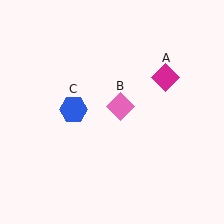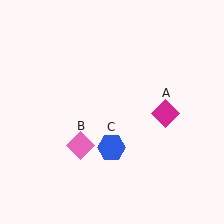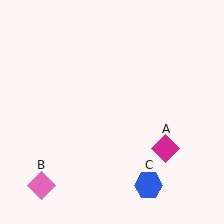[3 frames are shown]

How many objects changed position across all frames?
3 objects changed position: magenta diamond (object A), pink diamond (object B), blue hexagon (object C).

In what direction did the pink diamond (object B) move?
The pink diamond (object B) moved down and to the left.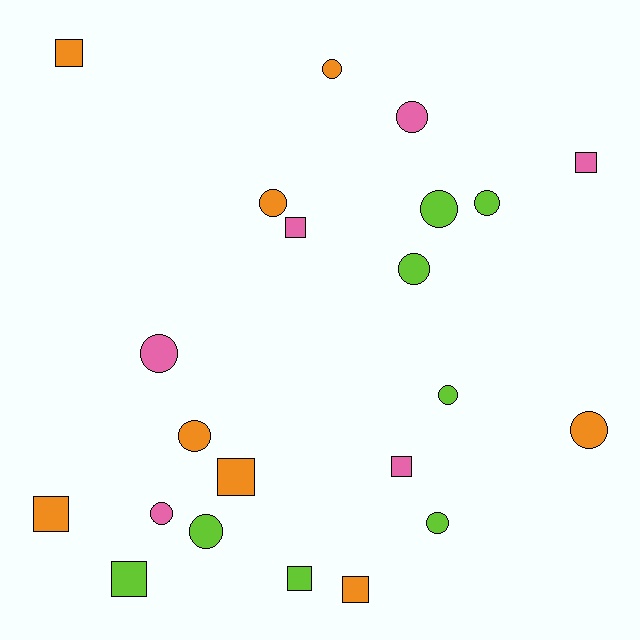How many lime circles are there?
There are 6 lime circles.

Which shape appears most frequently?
Circle, with 13 objects.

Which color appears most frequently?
Lime, with 8 objects.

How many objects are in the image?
There are 22 objects.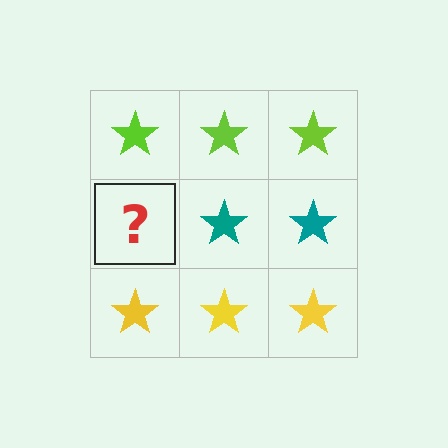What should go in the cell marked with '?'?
The missing cell should contain a teal star.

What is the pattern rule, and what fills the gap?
The rule is that each row has a consistent color. The gap should be filled with a teal star.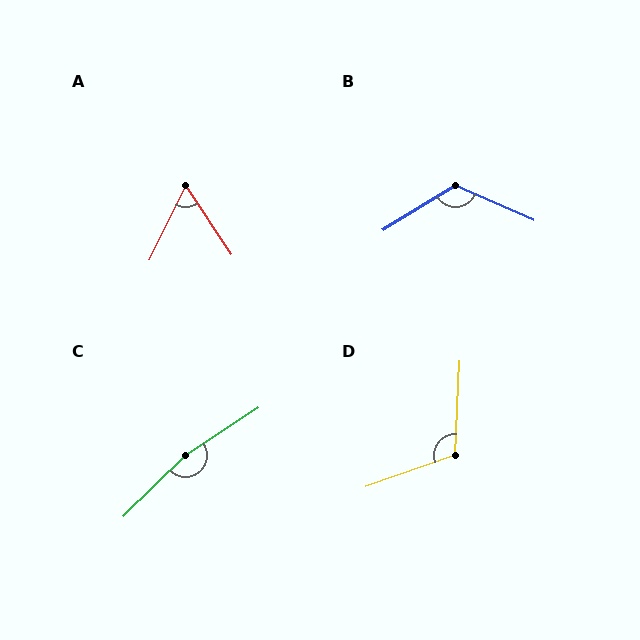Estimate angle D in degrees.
Approximately 112 degrees.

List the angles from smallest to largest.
A (60°), D (112°), B (125°), C (169°).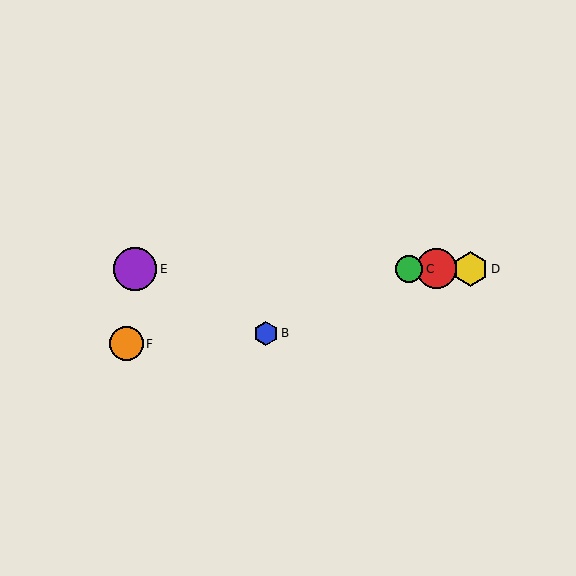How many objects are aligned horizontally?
4 objects (A, C, D, E) are aligned horizontally.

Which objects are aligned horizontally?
Objects A, C, D, E are aligned horizontally.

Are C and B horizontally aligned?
No, C is at y≈269 and B is at y≈333.